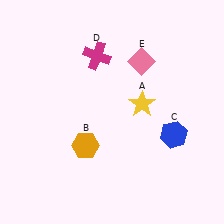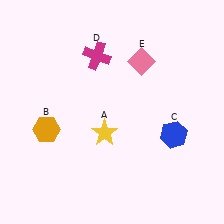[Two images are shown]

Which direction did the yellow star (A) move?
The yellow star (A) moved left.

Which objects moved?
The objects that moved are: the yellow star (A), the orange hexagon (B).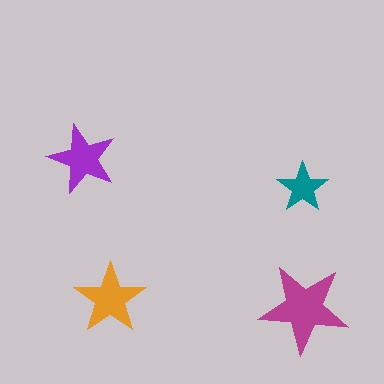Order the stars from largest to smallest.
the magenta one, the orange one, the purple one, the teal one.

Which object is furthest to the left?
The purple star is leftmost.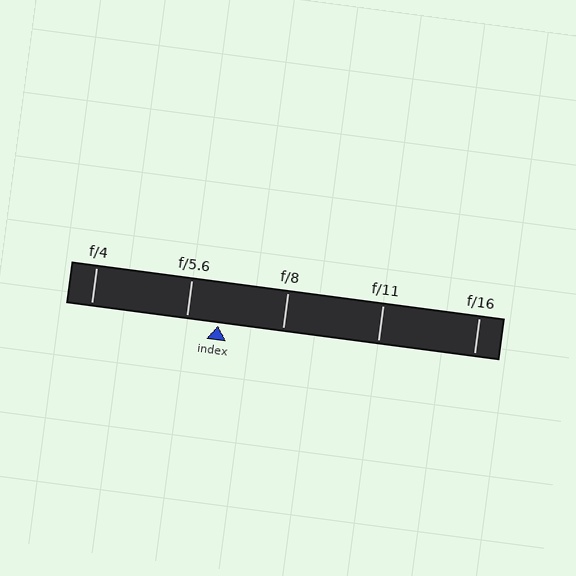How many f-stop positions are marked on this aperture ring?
There are 5 f-stop positions marked.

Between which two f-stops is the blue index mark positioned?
The index mark is between f/5.6 and f/8.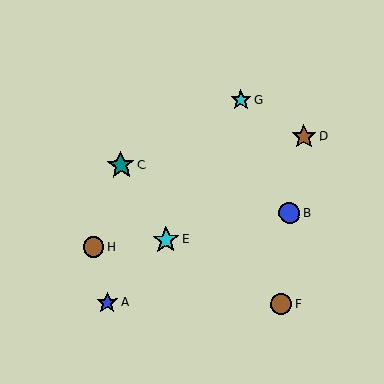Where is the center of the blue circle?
The center of the blue circle is at (290, 213).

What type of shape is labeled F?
Shape F is a brown circle.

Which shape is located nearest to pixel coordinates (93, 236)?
The brown circle (labeled H) at (94, 247) is nearest to that location.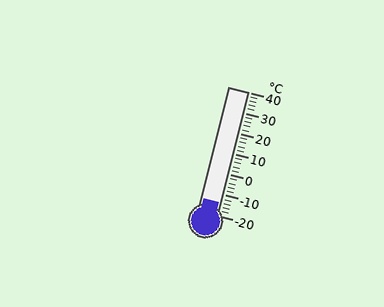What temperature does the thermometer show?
The thermometer shows approximately -14°C.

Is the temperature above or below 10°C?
The temperature is below 10°C.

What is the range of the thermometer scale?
The thermometer scale ranges from -20°C to 40°C.